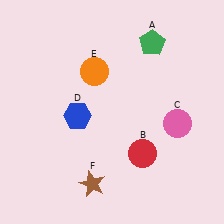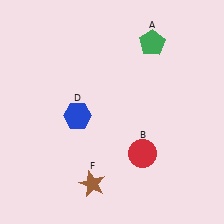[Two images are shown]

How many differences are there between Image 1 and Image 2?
There are 2 differences between the two images.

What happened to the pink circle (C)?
The pink circle (C) was removed in Image 2. It was in the bottom-right area of Image 1.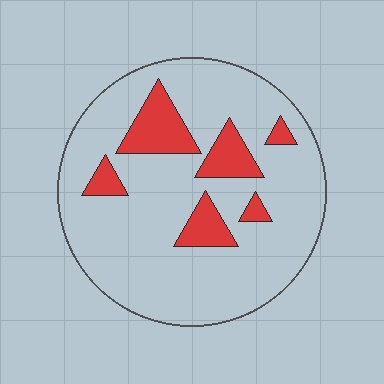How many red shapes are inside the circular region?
6.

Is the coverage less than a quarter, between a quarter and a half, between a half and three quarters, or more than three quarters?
Less than a quarter.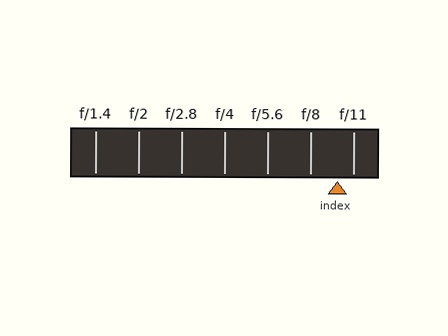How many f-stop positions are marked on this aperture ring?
There are 7 f-stop positions marked.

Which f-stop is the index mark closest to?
The index mark is closest to f/11.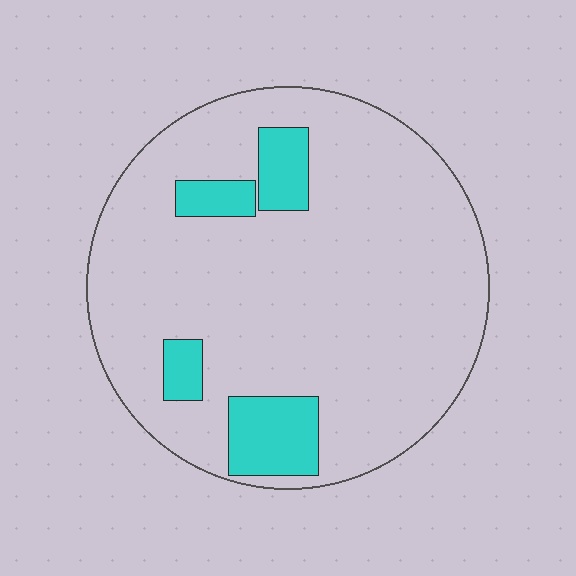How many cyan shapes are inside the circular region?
4.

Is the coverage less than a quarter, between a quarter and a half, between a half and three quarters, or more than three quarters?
Less than a quarter.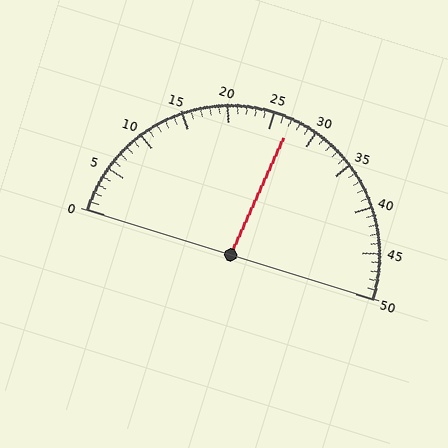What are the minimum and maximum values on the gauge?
The gauge ranges from 0 to 50.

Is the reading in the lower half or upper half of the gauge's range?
The reading is in the upper half of the range (0 to 50).